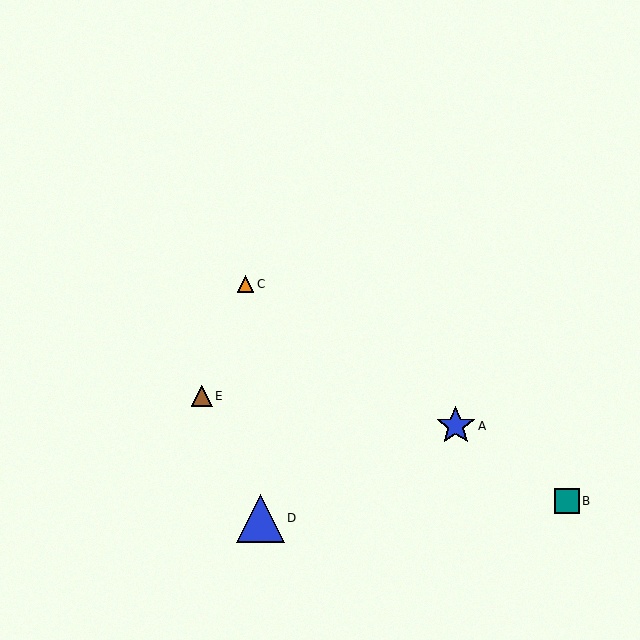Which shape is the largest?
The blue triangle (labeled D) is the largest.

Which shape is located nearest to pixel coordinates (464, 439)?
The blue star (labeled A) at (456, 426) is nearest to that location.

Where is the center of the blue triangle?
The center of the blue triangle is at (260, 518).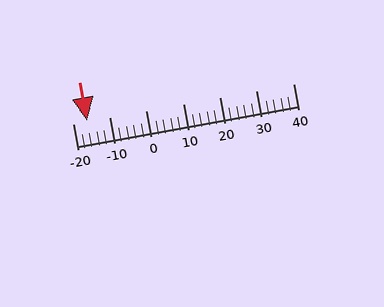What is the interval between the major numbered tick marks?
The major tick marks are spaced 10 units apart.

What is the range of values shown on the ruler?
The ruler shows values from -20 to 40.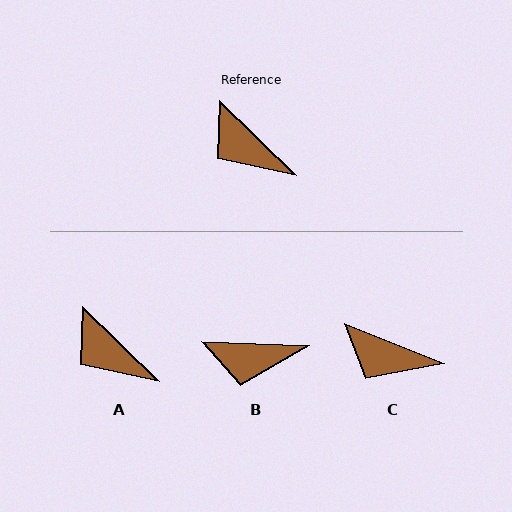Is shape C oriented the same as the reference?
No, it is off by about 22 degrees.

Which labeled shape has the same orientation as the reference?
A.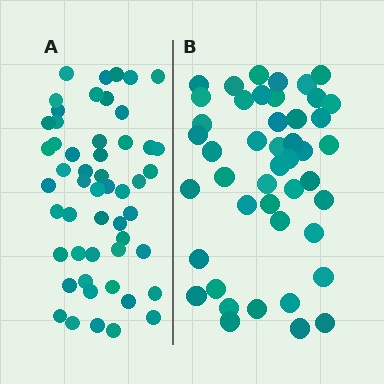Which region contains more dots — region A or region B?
Region A (the left region) has more dots.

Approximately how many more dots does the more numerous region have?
Region A has roughly 8 or so more dots than region B.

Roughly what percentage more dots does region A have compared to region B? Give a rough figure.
About 15% more.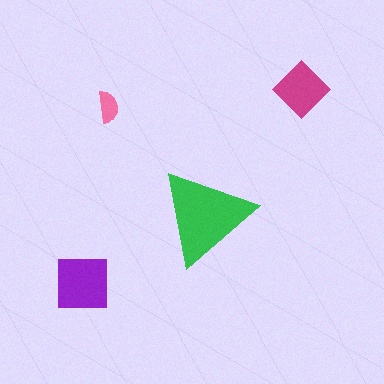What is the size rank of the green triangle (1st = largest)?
1st.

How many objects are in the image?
There are 4 objects in the image.